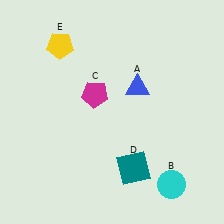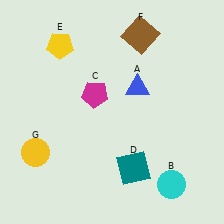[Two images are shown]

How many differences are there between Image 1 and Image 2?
There are 2 differences between the two images.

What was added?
A brown square (F), a yellow circle (G) were added in Image 2.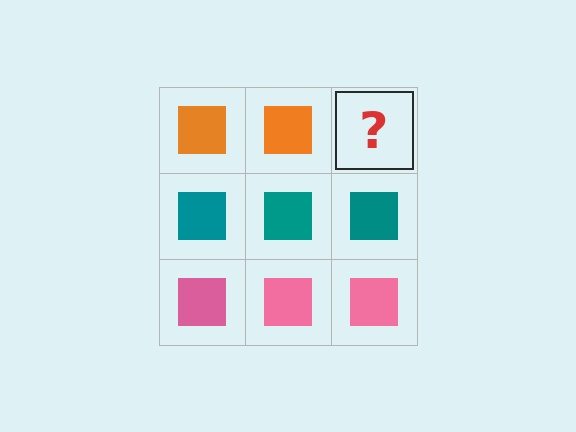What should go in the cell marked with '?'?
The missing cell should contain an orange square.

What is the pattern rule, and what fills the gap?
The rule is that each row has a consistent color. The gap should be filled with an orange square.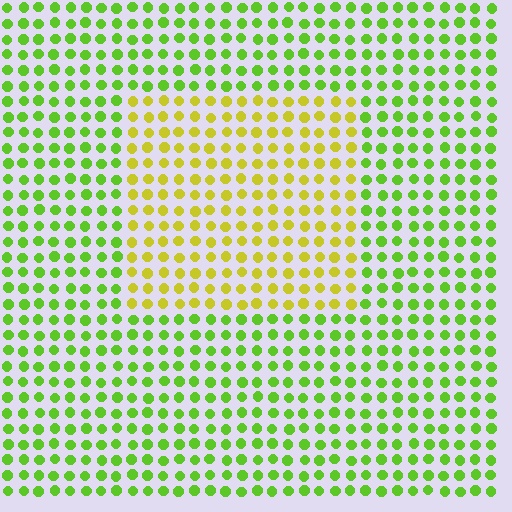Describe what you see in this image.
The image is filled with small lime elements in a uniform arrangement. A rectangle-shaped region is visible where the elements are tinted to a slightly different hue, forming a subtle color boundary.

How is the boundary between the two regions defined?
The boundary is defined purely by a slight shift in hue (about 39 degrees). Spacing, size, and orientation are identical on both sides.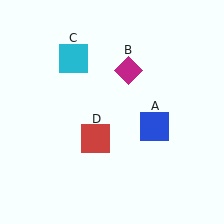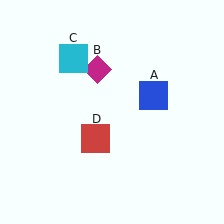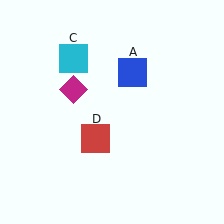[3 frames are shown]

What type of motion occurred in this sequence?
The blue square (object A), magenta diamond (object B) rotated counterclockwise around the center of the scene.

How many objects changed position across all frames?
2 objects changed position: blue square (object A), magenta diamond (object B).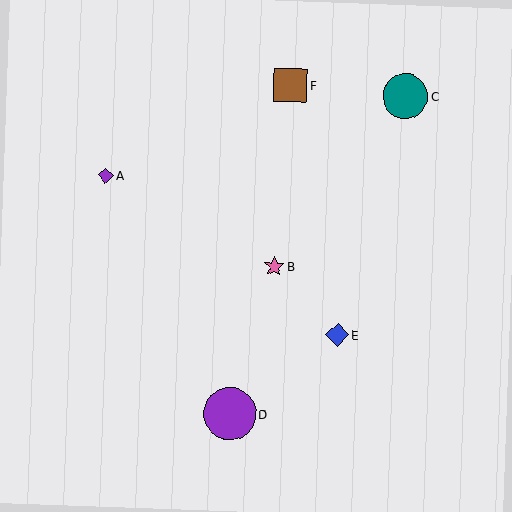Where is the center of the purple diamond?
The center of the purple diamond is at (106, 176).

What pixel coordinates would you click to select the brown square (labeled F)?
Click at (290, 85) to select the brown square F.